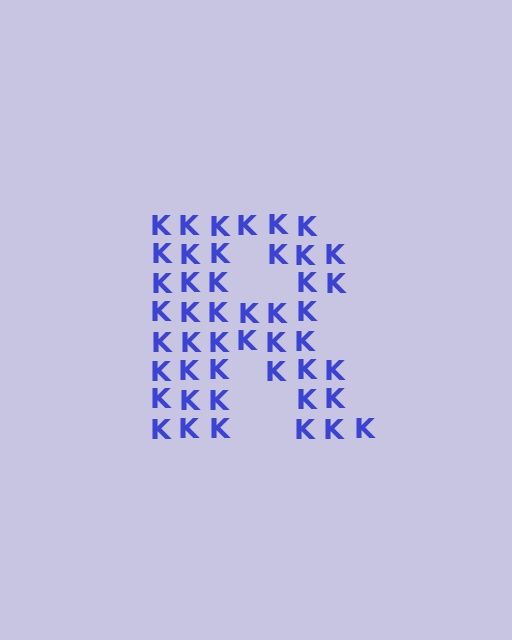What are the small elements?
The small elements are letter K's.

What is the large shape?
The large shape is the letter R.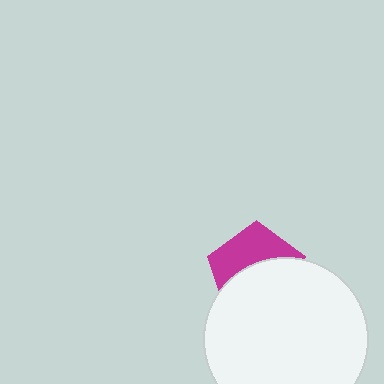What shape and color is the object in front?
The object in front is a white circle.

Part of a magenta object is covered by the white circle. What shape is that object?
It is a pentagon.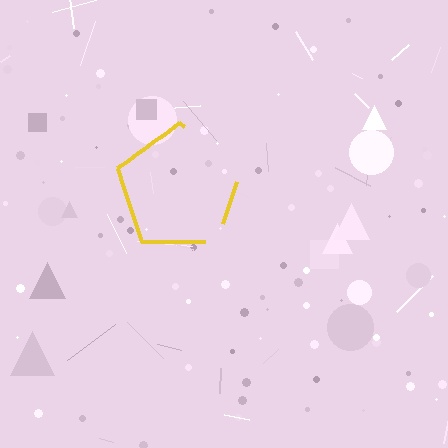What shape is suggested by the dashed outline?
The dashed outline suggests a pentagon.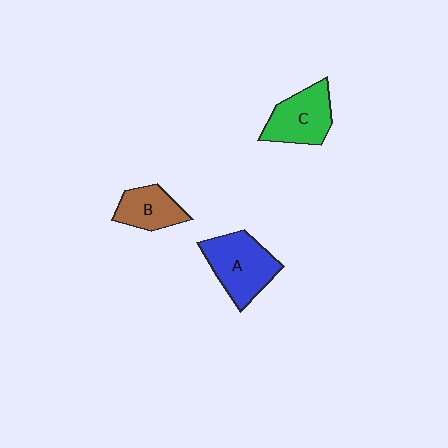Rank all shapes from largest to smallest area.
From largest to smallest: A (blue), C (green), B (brown).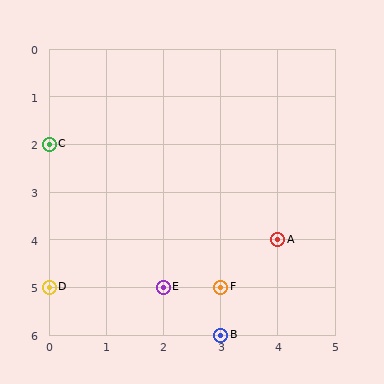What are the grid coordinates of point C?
Point C is at grid coordinates (0, 2).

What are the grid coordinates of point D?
Point D is at grid coordinates (0, 5).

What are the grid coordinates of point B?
Point B is at grid coordinates (3, 6).